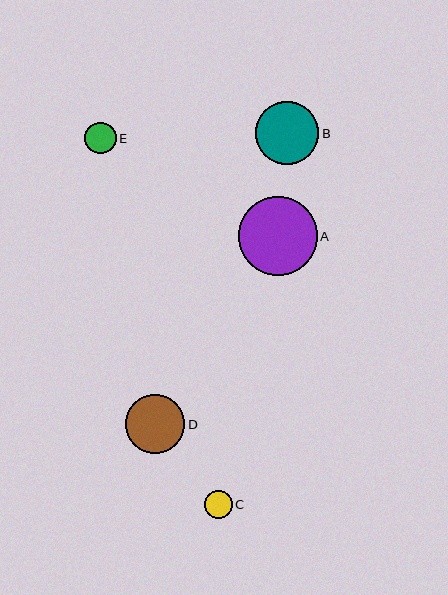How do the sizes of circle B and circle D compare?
Circle B and circle D are approximately the same size.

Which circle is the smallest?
Circle C is the smallest with a size of approximately 28 pixels.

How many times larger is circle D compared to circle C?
Circle D is approximately 2.1 times the size of circle C.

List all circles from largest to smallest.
From largest to smallest: A, B, D, E, C.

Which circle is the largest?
Circle A is the largest with a size of approximately 79 pixels.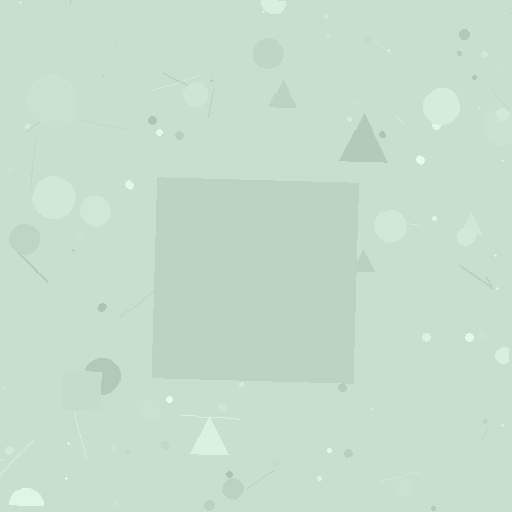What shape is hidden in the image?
A square is hidden in the image.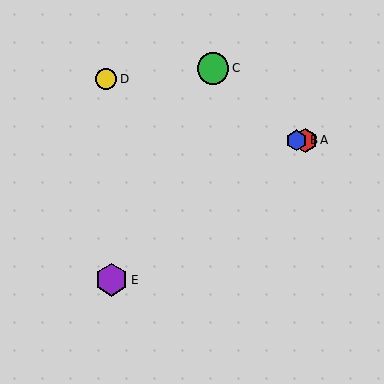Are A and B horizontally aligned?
Yes, both are at y≈140.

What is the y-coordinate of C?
Object C is at y≈68.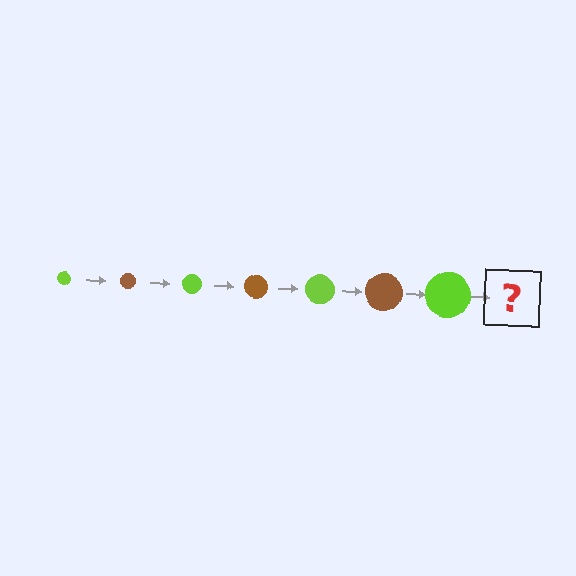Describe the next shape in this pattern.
It should be a brown circle, larger than the previous one.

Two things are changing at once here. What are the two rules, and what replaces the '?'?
The two rules are that the circle grows larger each step and the color cycles through lime and brown. The '?' should be a brown circle, larger than the previous one.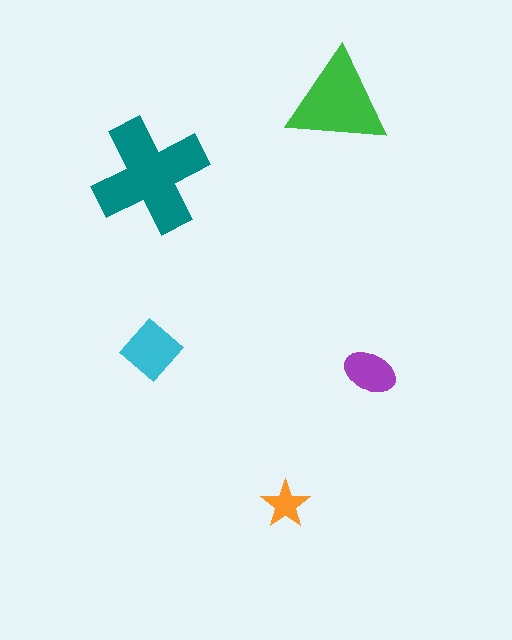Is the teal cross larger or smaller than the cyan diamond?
Larger.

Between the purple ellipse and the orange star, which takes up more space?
The purple ellipse.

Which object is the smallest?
The orange star.